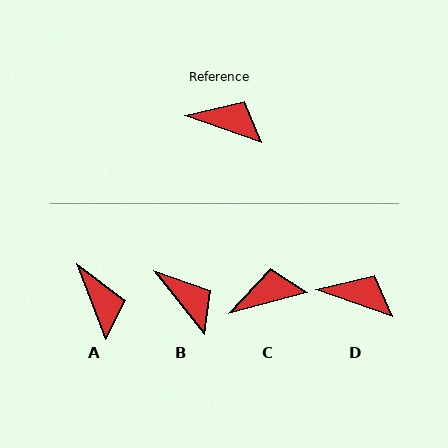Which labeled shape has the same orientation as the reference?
D.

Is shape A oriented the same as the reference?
No, it is off by about 50 degrees.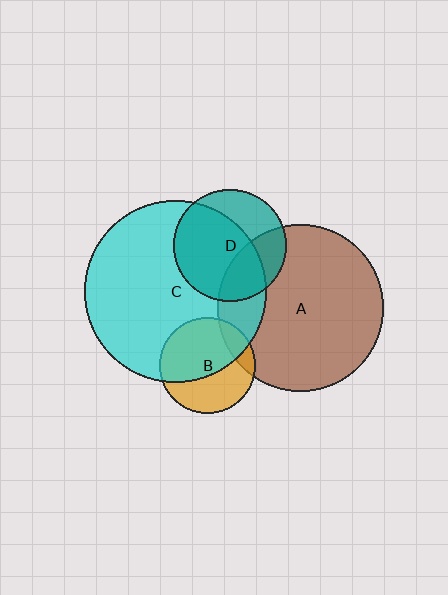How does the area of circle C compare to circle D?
Approximately 2.6 times.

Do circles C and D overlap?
Yes.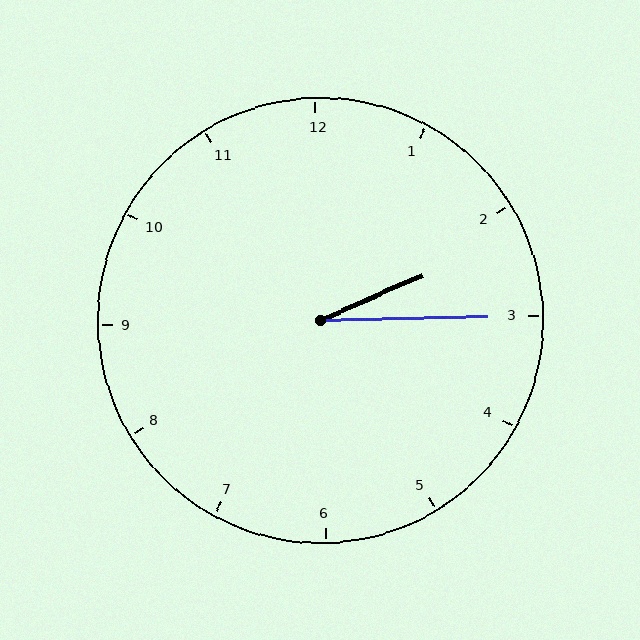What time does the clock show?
2:15.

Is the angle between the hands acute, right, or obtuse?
It is acute.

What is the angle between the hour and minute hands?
Approximately 22 degrees.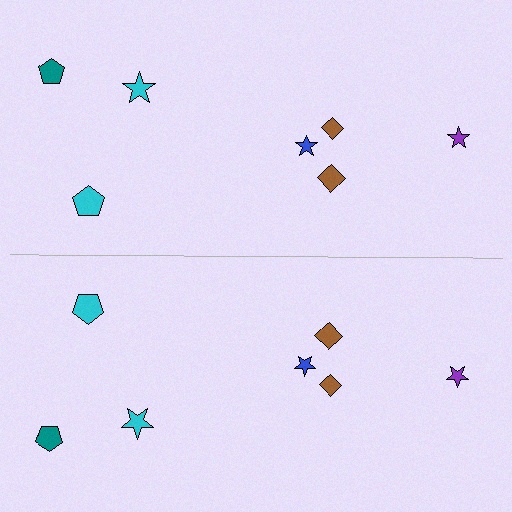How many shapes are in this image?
There are 14 shapes in this image.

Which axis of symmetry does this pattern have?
The pattern has a horizontal axis of symmetry running through the center of the image.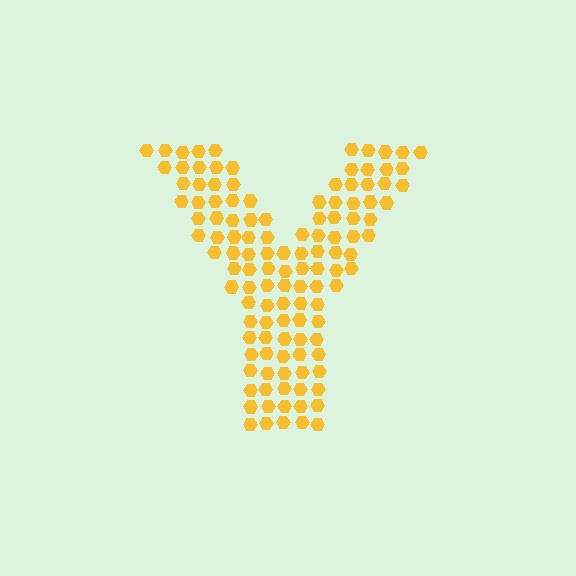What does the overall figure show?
The overall figure shows the letter Y.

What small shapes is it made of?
It is made of small hexagons.